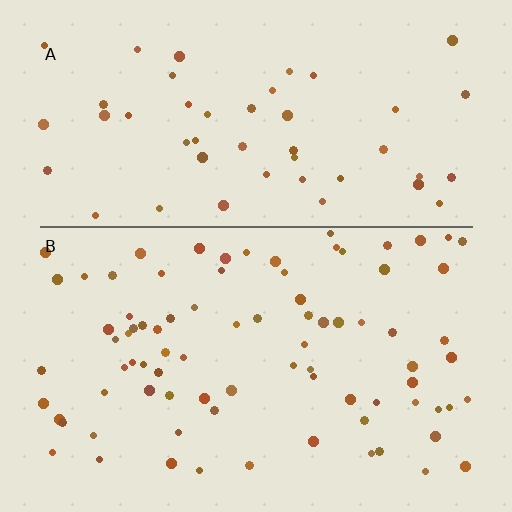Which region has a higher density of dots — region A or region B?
B (the bottom).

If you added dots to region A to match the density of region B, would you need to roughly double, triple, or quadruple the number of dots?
Approximately double.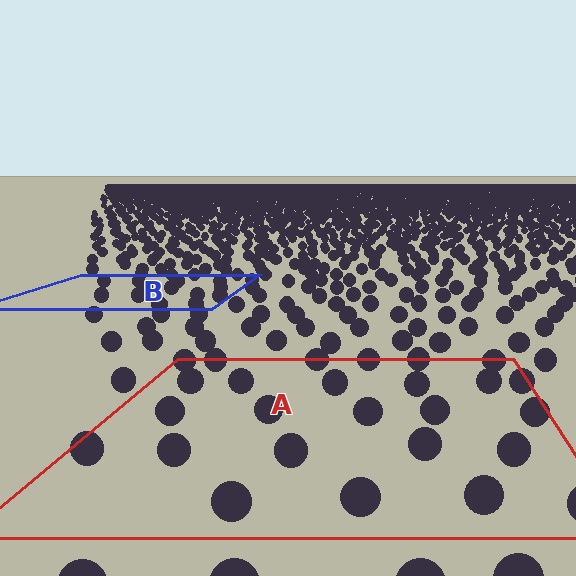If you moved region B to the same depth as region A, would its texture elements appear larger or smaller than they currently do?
They would appear larger. At a closer depth, the same texture elements are projected at a bigger on-screen size.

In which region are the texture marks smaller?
The texture marks are smaller in region B, because it is farther away.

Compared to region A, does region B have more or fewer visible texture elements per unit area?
Region B has more texture elements per unit area — they are packed more densely because it is farther away.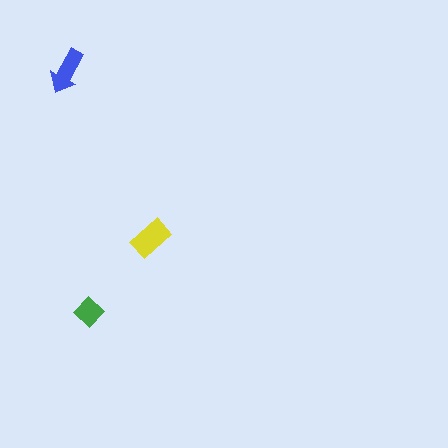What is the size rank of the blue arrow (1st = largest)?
2nd.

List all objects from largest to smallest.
The yellow rectangle, the blue arrow, the green diamond.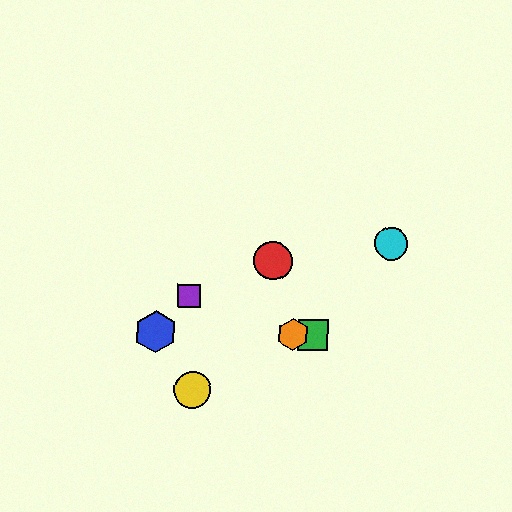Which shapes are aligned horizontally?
The blue hexagon, the green square, the orange hexagon are aligned horizontally.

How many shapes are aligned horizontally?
3 shapes (the blue hexagon, the green square, the orange hexagon) are aligned horizontally.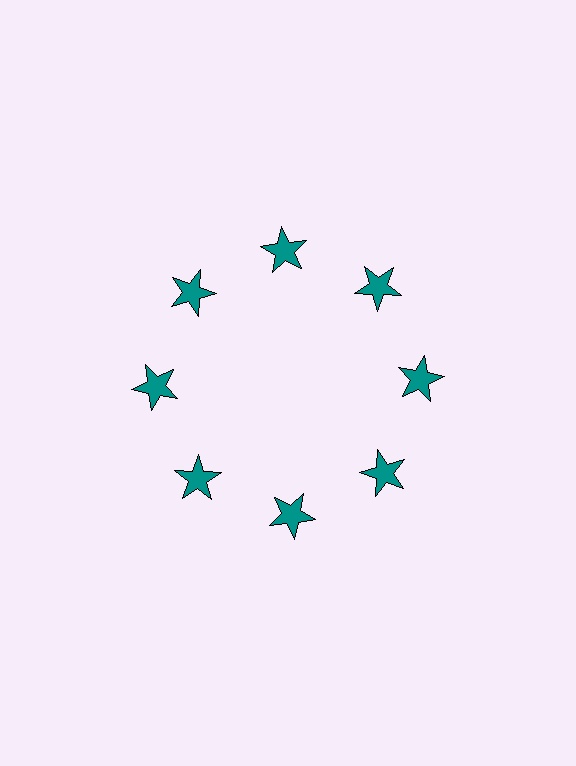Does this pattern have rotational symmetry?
Yes, this pattern has 8-fold rotational symmetry. It looks the same after rotating 45 degrees around the center.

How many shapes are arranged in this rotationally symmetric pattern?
There are 8 shapes, arranged in 8 groups of 1.